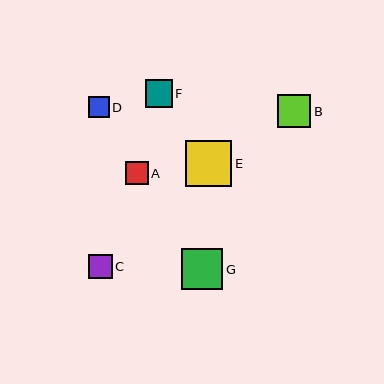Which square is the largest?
Square E is the largest with a size of approximately 46 pixels.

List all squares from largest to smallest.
From largest to smallest: E, G, B, F, C, A, D.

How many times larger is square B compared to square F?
Square B is approximately 1.2 times the size of square F.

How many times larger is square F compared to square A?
Square F is approximately 1.2 times the size of square A.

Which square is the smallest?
Square D is the smallest with a size of approximately 21 pixels.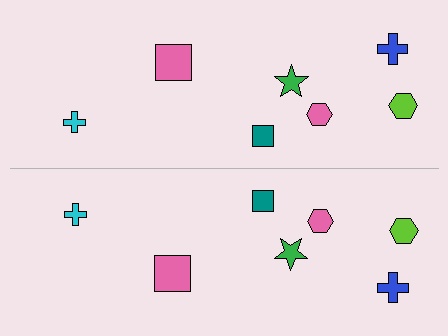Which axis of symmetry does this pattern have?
The pattern has a horizontal axis of symmetry running through the center of the image.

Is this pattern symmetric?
Yes, this pattern has bilateral (reflection) symmetry.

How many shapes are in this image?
There are 14 shapes in this image.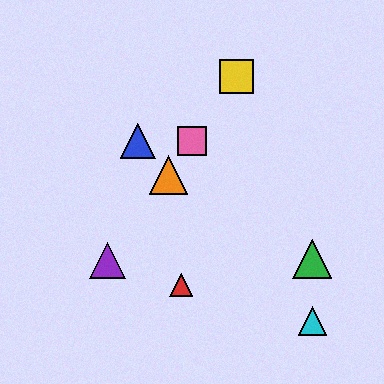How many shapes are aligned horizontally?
2 shapes (the blue triangle, the pink square) are aligned horizontally.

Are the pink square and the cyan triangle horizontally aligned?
No, the pink square is at y≈141 and the cyan triangle is at y≈321.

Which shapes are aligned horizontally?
The blue triangle, the pink square are aligned horizontally.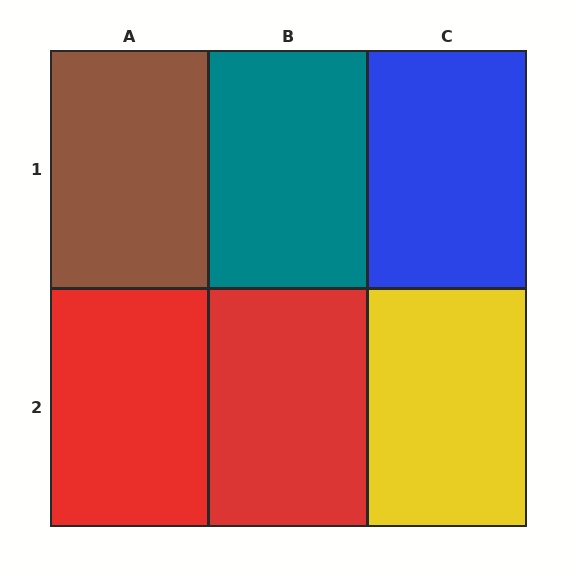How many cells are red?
2 cells are red.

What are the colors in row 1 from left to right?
Brown, teal, blue.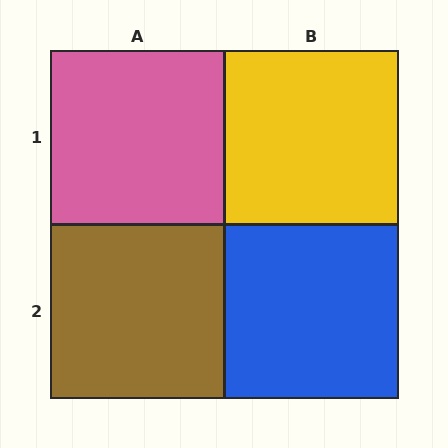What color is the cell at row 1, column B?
Yellow.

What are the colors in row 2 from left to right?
Brown, blue.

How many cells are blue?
1 cell is blue.